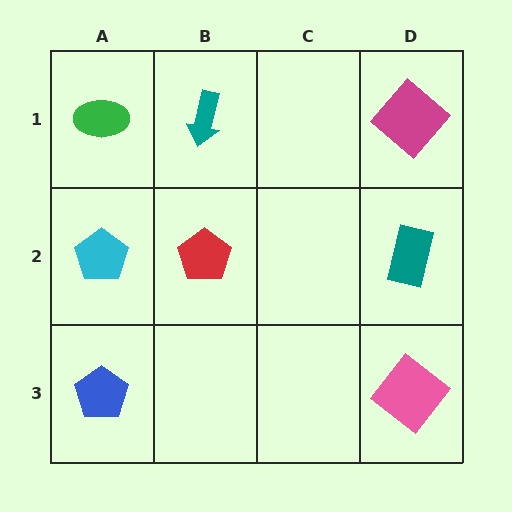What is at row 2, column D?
A teal rectangle.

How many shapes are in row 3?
2 shapes.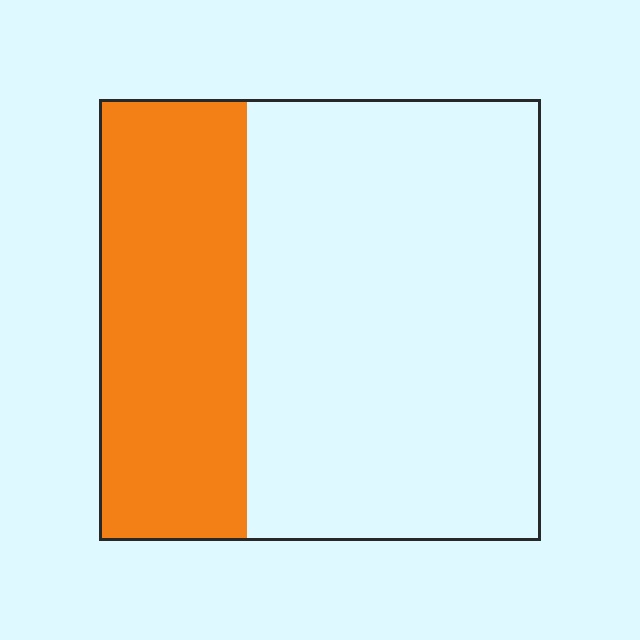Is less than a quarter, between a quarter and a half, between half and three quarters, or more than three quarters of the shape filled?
Between a quarter and a half.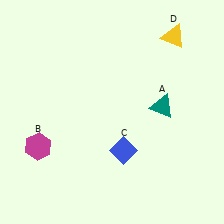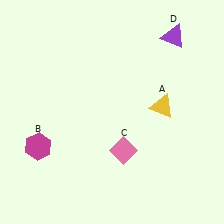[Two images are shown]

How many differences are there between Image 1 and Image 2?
There are 3 differences between the two images.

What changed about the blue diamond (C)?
In Image 1, C is blue. In Image 2, it changed to pink.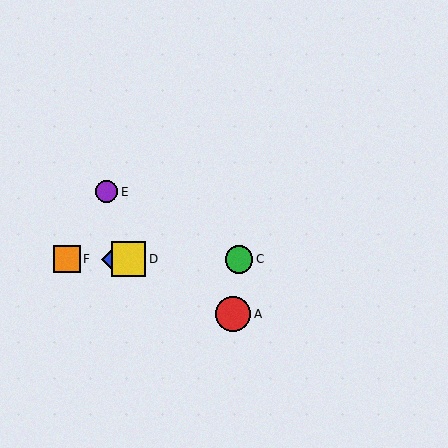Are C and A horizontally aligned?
No, C is at y≈259 and A is at y≈314.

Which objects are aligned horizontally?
Objects B, C, D, F are aligned horizontally.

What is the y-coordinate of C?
Object C is at y≈259.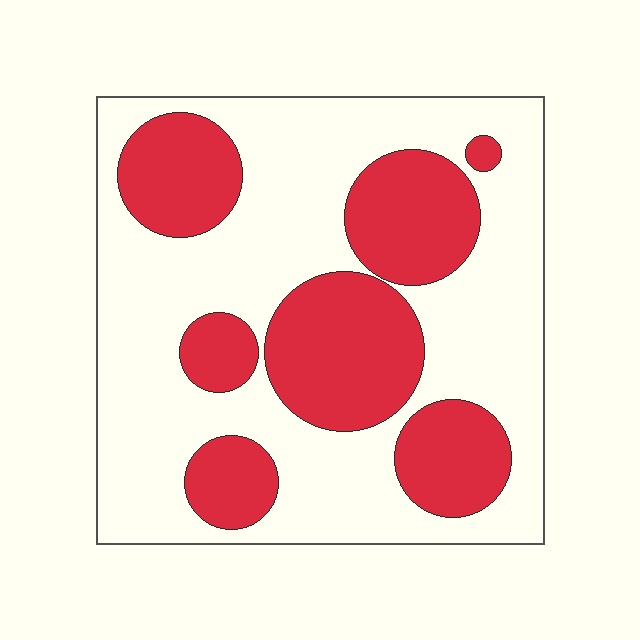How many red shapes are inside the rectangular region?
7.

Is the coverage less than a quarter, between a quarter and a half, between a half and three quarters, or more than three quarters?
Between a quarter and a half.